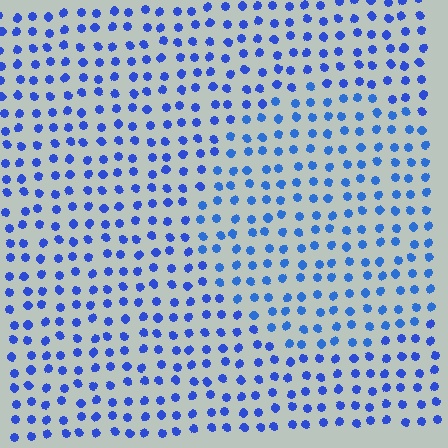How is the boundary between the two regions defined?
The boundary is defined purely by a slight shift in hue (about 13 degrees). Spacing, size, and orientation are identical on both sides.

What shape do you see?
I see a circle.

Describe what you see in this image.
The image is filled with small blue elements in a uniform arrangement. A circle-shaped region is visible where the elements are tinted to a slightly different hue, forming a subtle color boundary.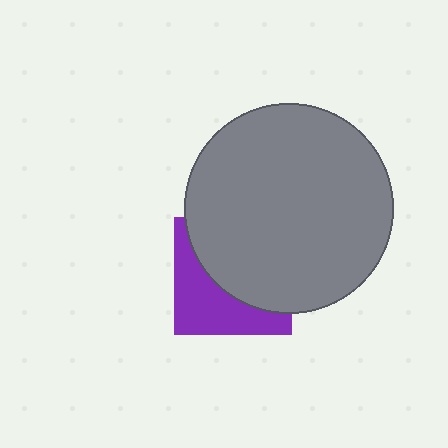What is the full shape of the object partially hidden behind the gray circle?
The partially hidden object is a purple square.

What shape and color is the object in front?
The object in front is a gray circle.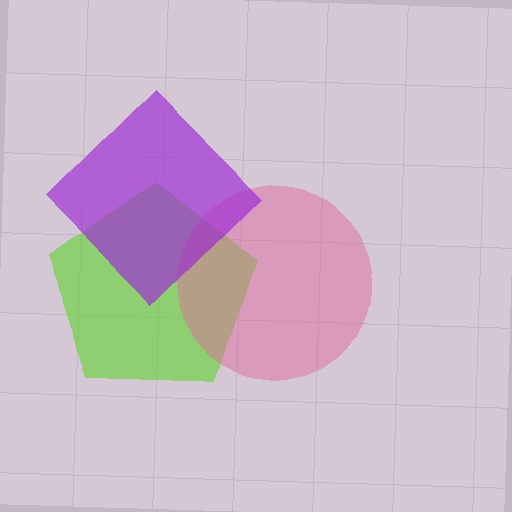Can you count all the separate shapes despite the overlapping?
Yes, there are 3 separate shapes.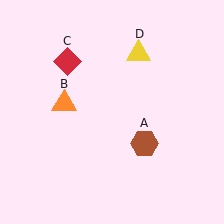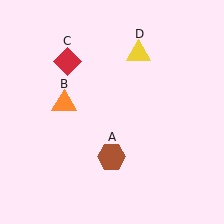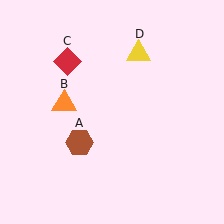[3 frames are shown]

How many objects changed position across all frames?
1 object changed position: brown hexagon (object A).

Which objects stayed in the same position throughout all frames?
Orange triangle (object B) and red diamond (object C) and yellow triangle (object D) remained stationary.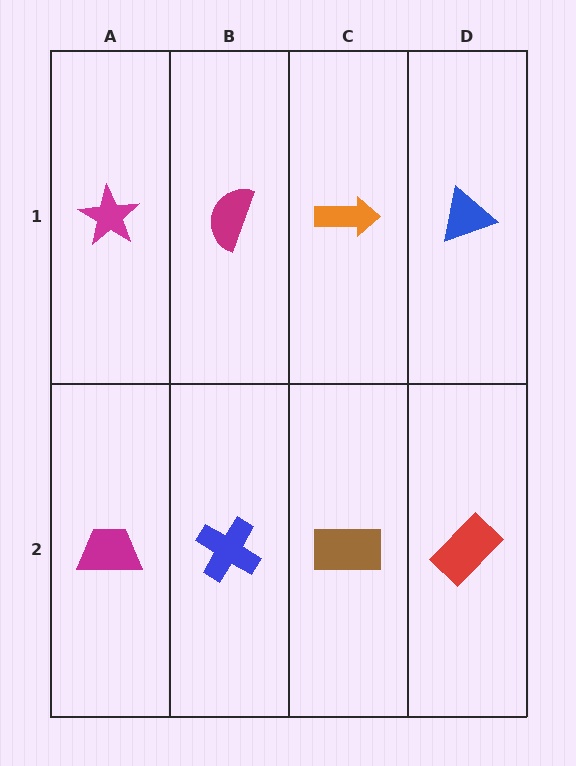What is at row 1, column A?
A magenta star.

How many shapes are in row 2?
4 shapes.